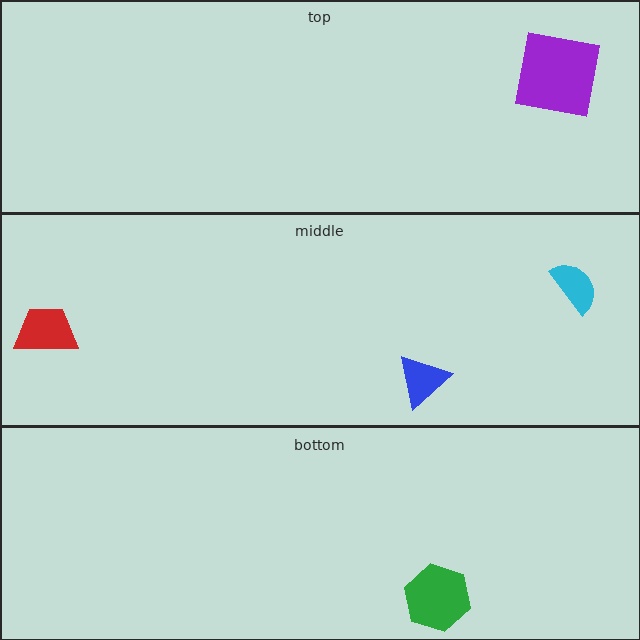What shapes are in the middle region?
The blue triangle, the cyan semicircle, the red trapezoid.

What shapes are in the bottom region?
The green hexagon.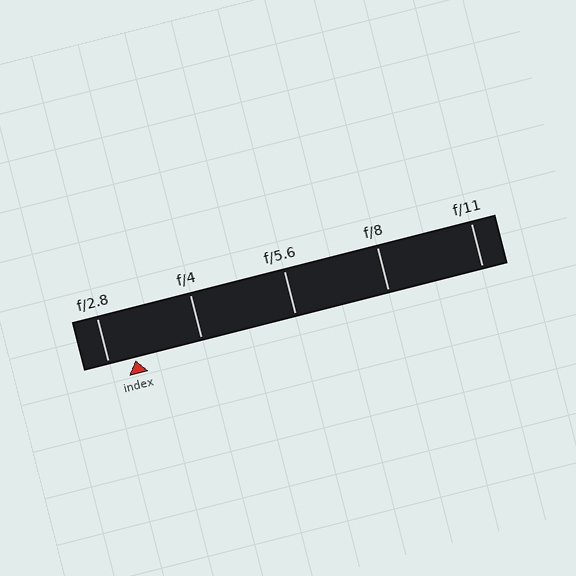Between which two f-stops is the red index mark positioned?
The index mark is between f/2.8 and f/4.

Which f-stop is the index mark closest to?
The index mark is closest to f/2.8.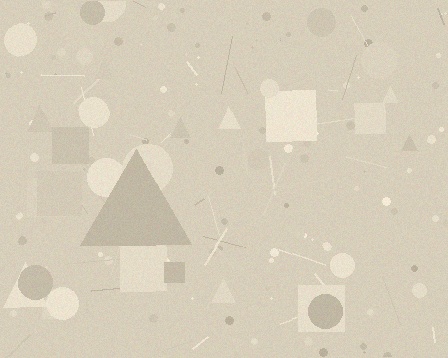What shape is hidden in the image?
A triangle is hidden in the image.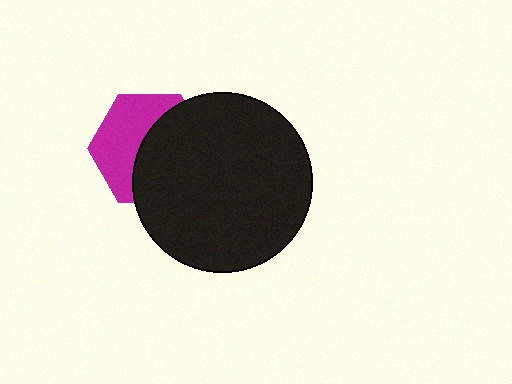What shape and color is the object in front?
The object in front is a black circle.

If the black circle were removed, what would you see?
You would see the complete magenta hexagon.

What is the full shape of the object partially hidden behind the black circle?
The partially hidden object is a magenta hexagon.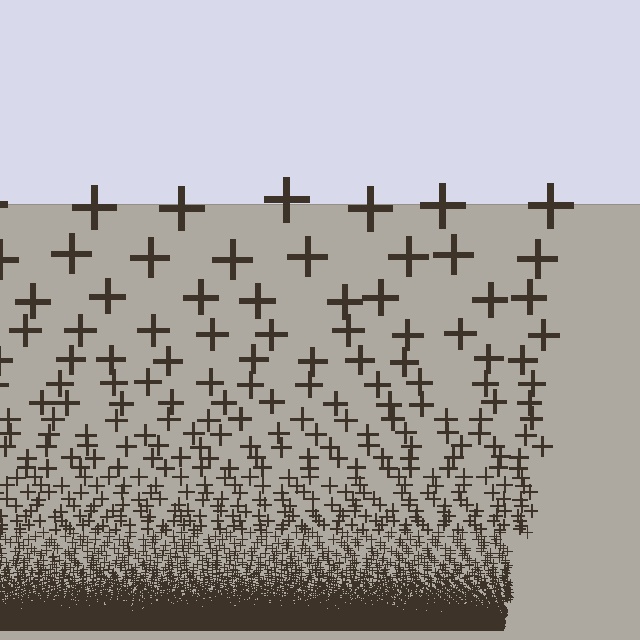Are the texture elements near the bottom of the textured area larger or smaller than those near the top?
Smaller. The gradient is inverted — elements near the bottom are smaller and denser.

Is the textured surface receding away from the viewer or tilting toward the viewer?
The surface appears to tilt toward the viewer. Texture elements get larger and sparser toward the top.